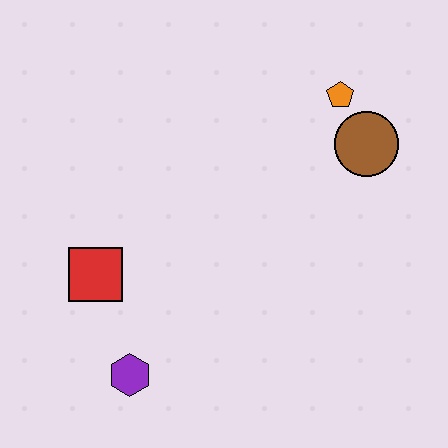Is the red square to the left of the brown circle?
Yes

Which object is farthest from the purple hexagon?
The orange pentagon is farthest from the purple hexagon.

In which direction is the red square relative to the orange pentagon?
The red square is to the left of the orange pentagon.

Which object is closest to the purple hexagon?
The red square is closest to the purple hexagon.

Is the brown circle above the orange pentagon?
No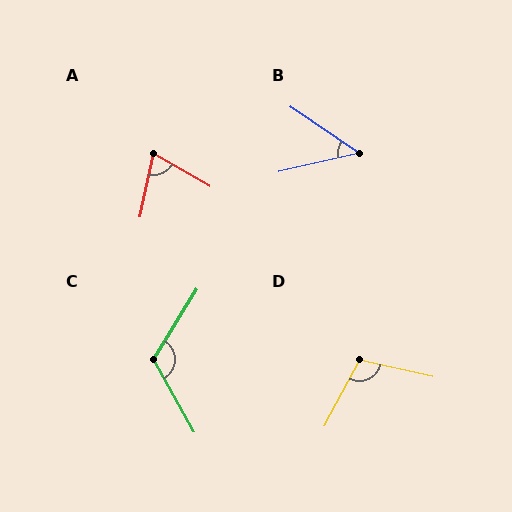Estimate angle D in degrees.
Approximately 105 degrees.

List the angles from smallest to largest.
B (47°), A (72°), D (105°), C (119°).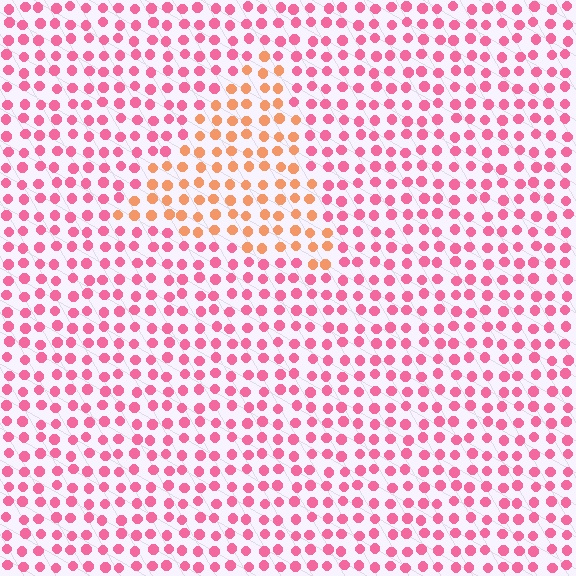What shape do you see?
I see a triangle.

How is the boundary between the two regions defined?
The boundary is defined purely by a slight shift in hue (about 44 degrees). Spacing, size, and orientation are identical on both sides.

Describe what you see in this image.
The image is filled with small pink elements in a uniform arrangement. A triangle-shaped region is visible where the elements are tinted to a slightly different hue, forming a subtle color boundary.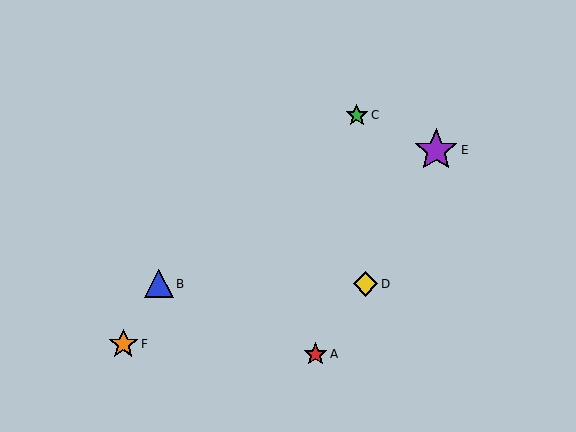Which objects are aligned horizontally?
Objects B, D are aligned horizontally.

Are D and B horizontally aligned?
Yes, both are at y≈284.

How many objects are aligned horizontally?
2 objects (B, D) are aligned horizontally.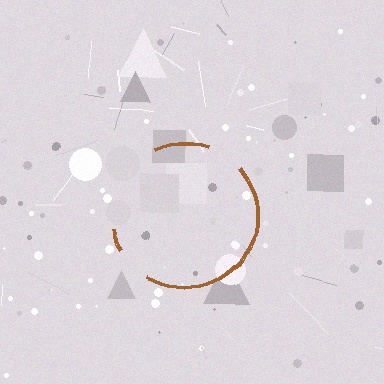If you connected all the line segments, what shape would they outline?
They would outline a circle.